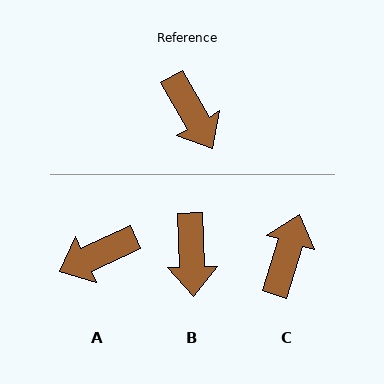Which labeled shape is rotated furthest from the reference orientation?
C, about 133 degrees away.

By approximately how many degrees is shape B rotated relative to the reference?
Approximately 28 degrees clockwise.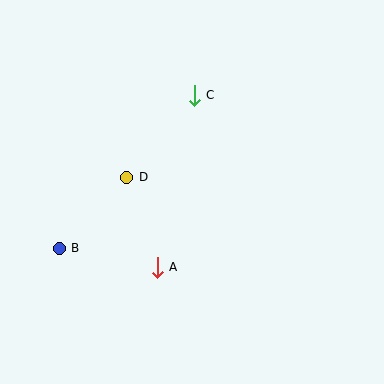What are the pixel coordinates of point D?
Point D is at (127, 177).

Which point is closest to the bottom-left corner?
Point B is closest to the bottom-left corner.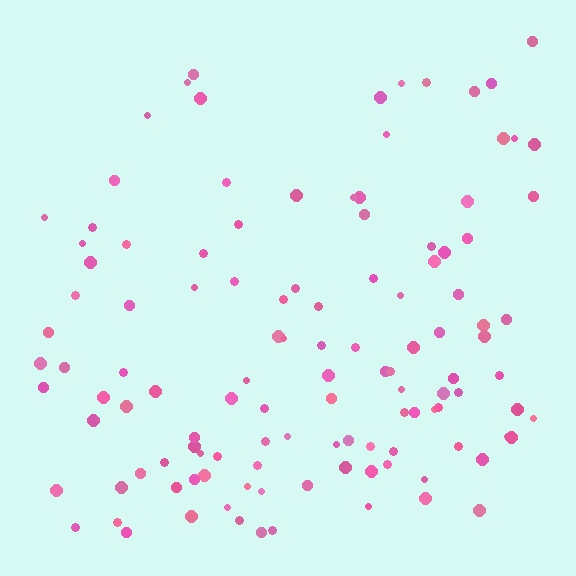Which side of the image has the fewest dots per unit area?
The top.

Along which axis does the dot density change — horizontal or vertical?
Vertical.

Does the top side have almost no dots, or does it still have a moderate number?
Still a moderate number, just noticeably fewer than the bottom.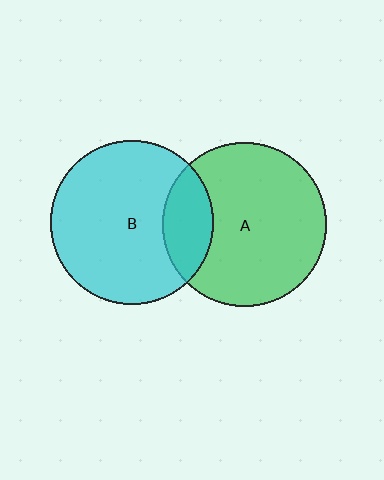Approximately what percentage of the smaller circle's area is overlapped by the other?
Approximately 20%.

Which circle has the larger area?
Circle B (cyan).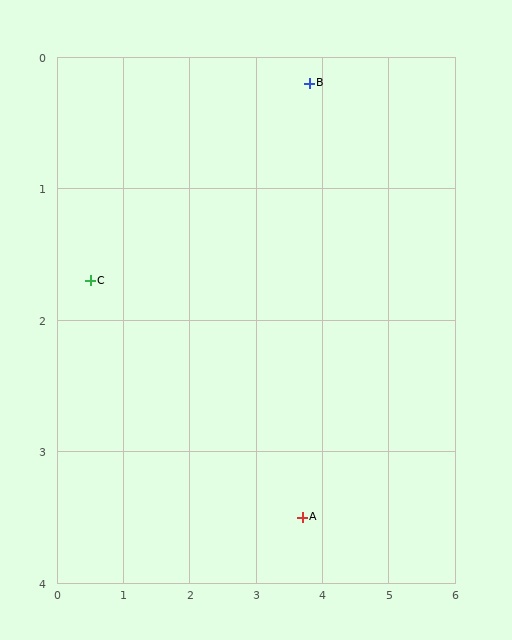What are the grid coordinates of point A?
Point A is at approximately (3.7, 3.5).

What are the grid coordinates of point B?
Point B is at approximately (3.8, 0.2).